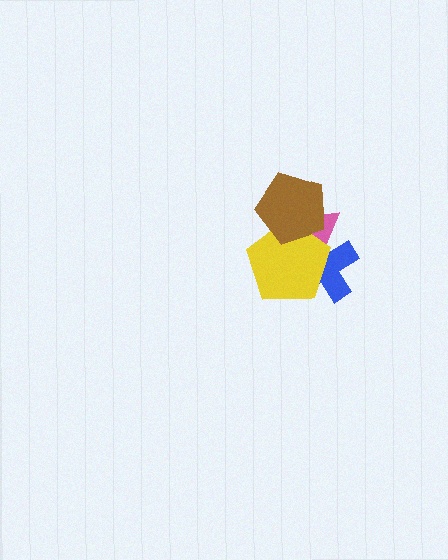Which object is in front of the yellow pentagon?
The brown pentagon is in front of the yellow pentagon.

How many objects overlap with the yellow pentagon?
3 objects overlap with the yellow pentagon.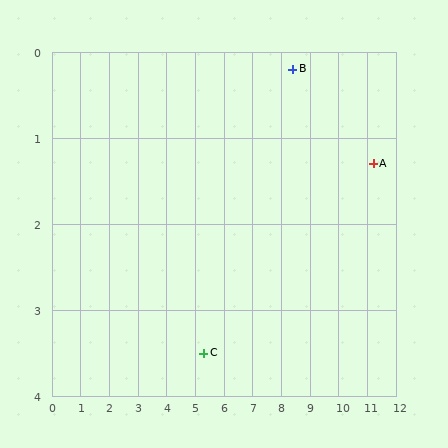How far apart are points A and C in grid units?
Points A and C are about 6.3 grid units apart.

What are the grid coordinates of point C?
Point C is at approximately (5.3, 3.5).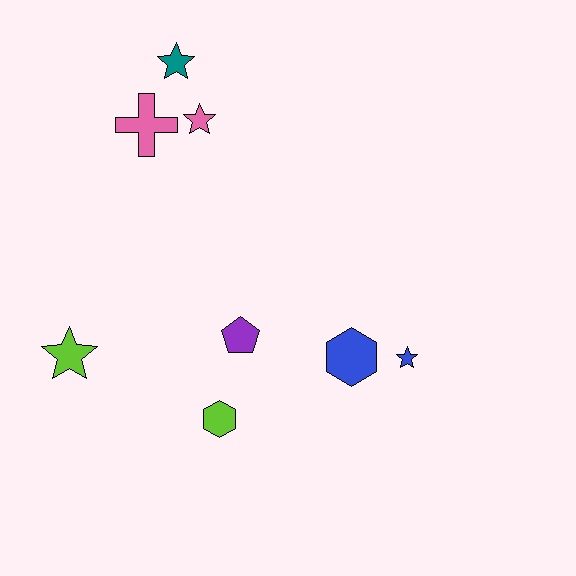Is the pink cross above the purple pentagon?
Yes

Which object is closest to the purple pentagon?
The lime hexagon is closest to the purple pentagon.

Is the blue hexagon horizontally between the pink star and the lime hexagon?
No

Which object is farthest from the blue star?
The teal star is farthest from the blue star.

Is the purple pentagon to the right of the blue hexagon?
No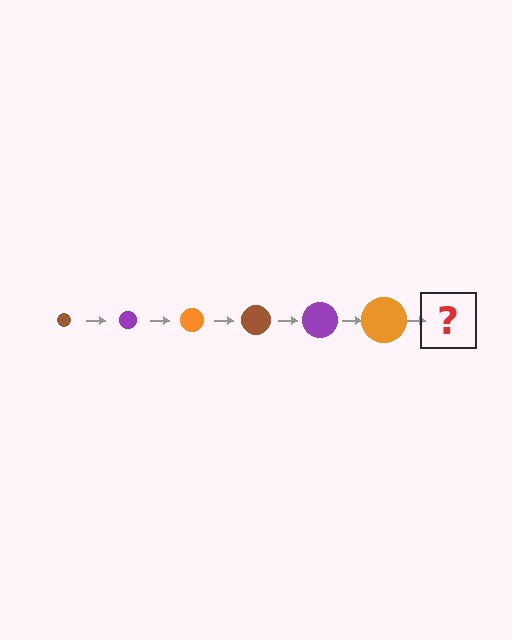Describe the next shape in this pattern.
It should be a brown circle, larger than the previous one.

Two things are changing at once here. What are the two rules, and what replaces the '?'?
The two rules are that the circle grows larger each step and the color cycles through brown, purple, and orange. The '?' should be a brown circle, larger than the previous one.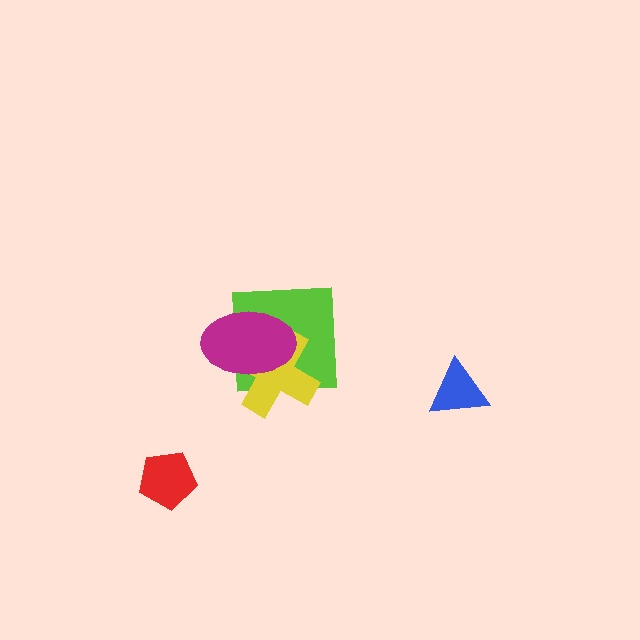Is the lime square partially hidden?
Yes, it is partially covered by another shape.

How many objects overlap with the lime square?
2 objects overlap with the lime square.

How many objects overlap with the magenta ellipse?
2 objects overlap with the magenta ellipse.